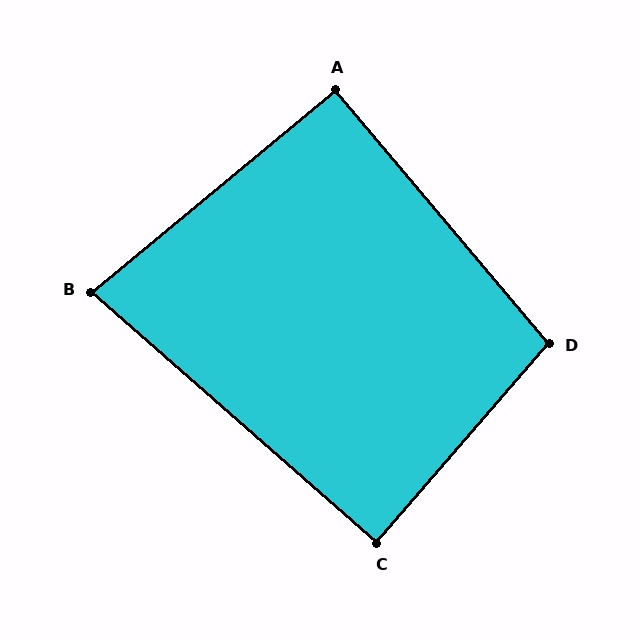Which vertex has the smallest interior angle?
B, at approximately 81 degrees.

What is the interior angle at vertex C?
Approximately 90 degrees (approximately right).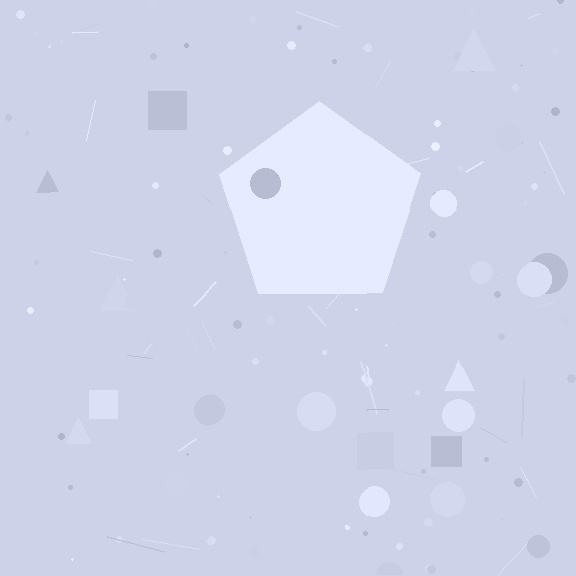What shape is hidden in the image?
A pentagon is hidden in the image.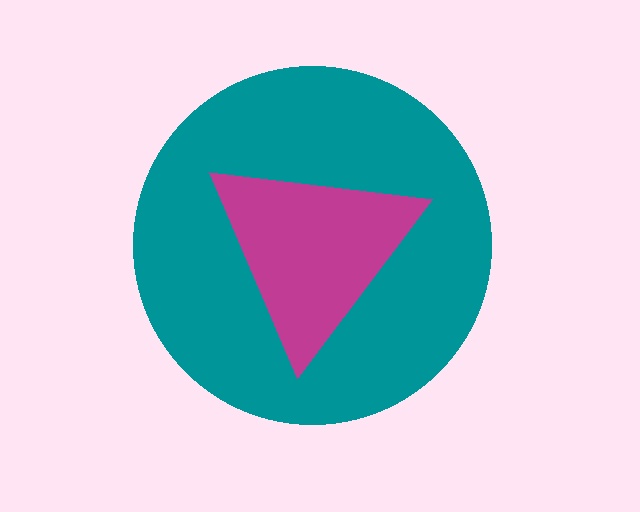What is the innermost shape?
The magenta triangle.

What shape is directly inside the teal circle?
The magenta triangle.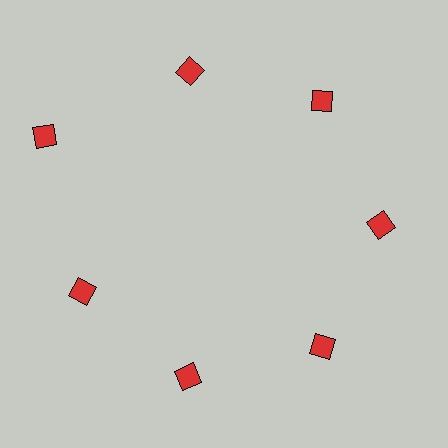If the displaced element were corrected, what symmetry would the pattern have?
It would have 7-fold rotational symmetry — the pattern would map onto itself every 51 degrees.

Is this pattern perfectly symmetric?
No. The 7 red diamonds are arranged in a ring, but one element near the 10 o'clock position is pushed outward from the center, breaking the 7-fold rotational symmetry.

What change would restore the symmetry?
The symmetry would be restored by moving it inward, back onto the ring so that all 7 diamonds sit at equal angles and equal distance from the center.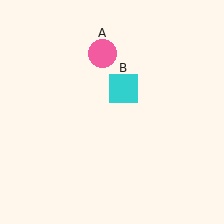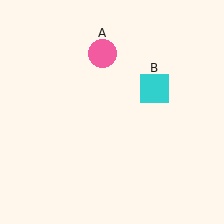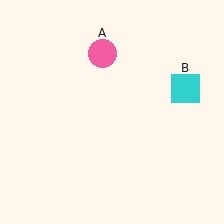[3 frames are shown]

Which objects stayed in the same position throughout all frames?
Pink circle (object A) remained stationary.